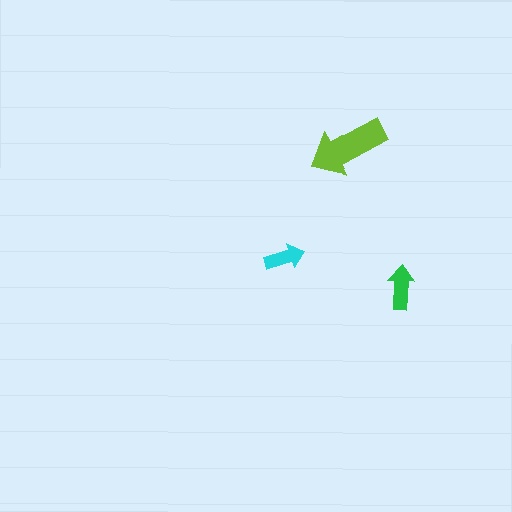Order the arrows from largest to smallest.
the lime one, the green one, the cyan one.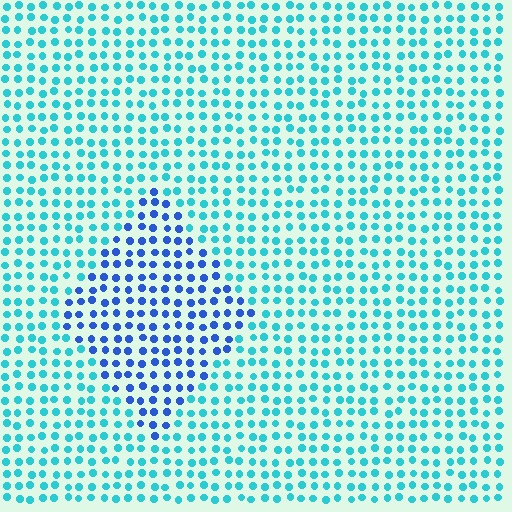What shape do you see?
I see a diamond.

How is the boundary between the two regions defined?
The boundary is defined purely by a slight shift in hue (about 41 degrees). Spacing, size, and orientation are identical on both sides.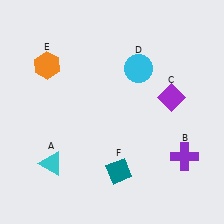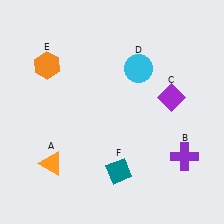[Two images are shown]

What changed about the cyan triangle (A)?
In Image 1, A is cyan. In Image 2, it changed to orange.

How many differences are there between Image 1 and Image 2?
There is 1 difference between the two images.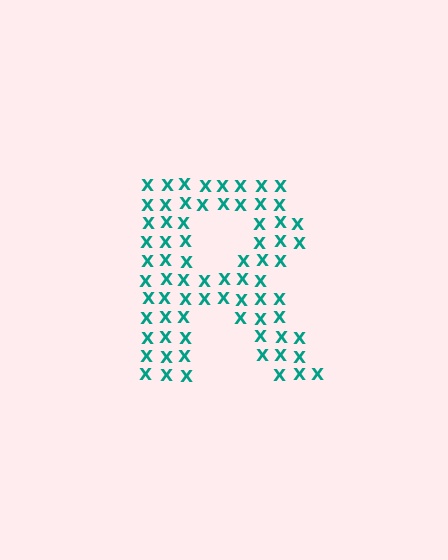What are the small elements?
The small elements are letter X's.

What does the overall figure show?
The overall figure shows the letter R.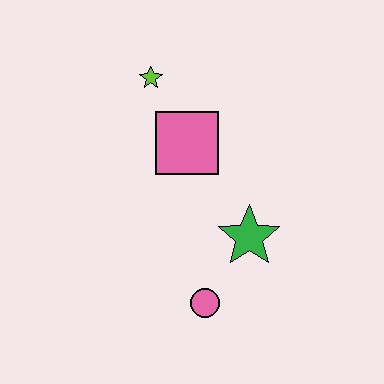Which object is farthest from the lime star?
The pink circle is farthest from the lime star.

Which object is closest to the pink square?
The lime star is closest to the pink square.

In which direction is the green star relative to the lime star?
The green star is below the lime star.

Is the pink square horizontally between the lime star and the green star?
Yes